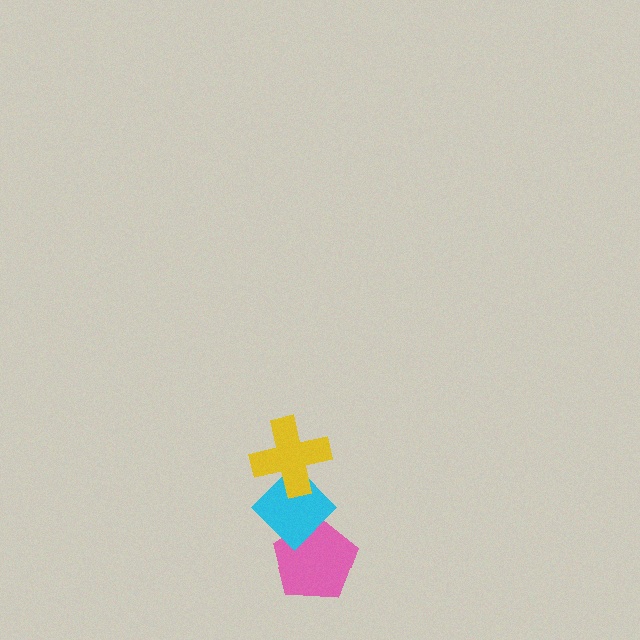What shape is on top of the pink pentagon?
The cyan diamond is on top of the pink pentagon.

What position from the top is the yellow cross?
The yellow cross is 1st from the top.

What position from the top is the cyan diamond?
The cyan diamond is 2nd from the top.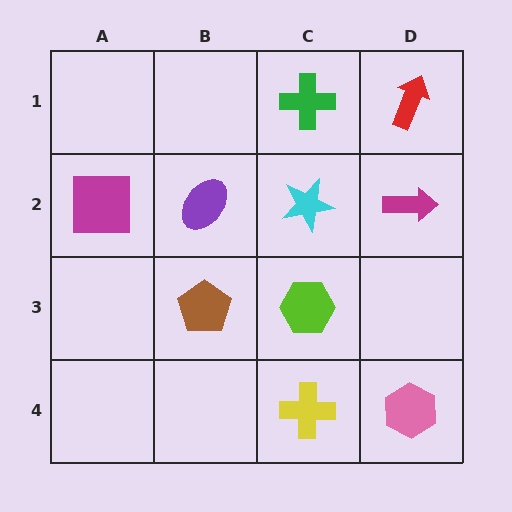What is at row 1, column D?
A red arrow.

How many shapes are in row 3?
2 shapes.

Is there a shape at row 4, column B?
No, that cell is empty.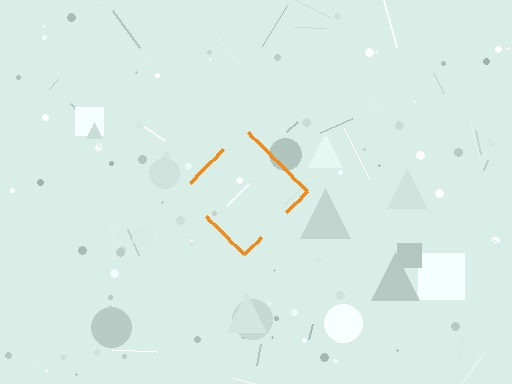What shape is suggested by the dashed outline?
The dashed outline suggests a diamond.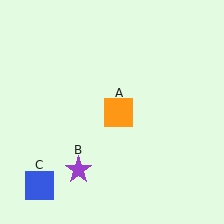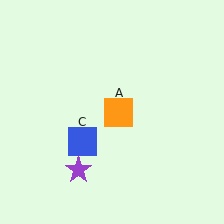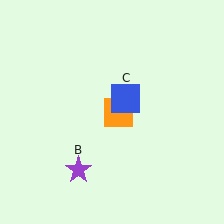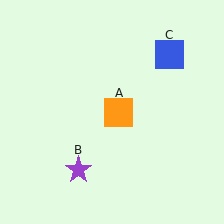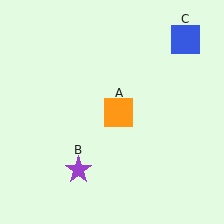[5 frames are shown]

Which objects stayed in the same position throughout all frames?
Orange square (object A) and purple star (object B) remained stationary.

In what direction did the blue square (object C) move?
The blue square (object C) moved up and to the right.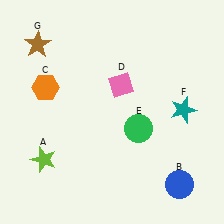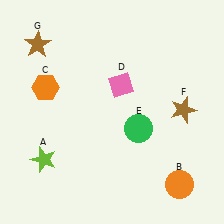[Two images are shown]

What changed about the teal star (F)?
In Image 1, F is teal. In Image 2, it changed to brown.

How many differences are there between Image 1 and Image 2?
There are 2 differences between the two images.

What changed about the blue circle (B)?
In Image 1, B is blue. In Image 2, it changed to orange.